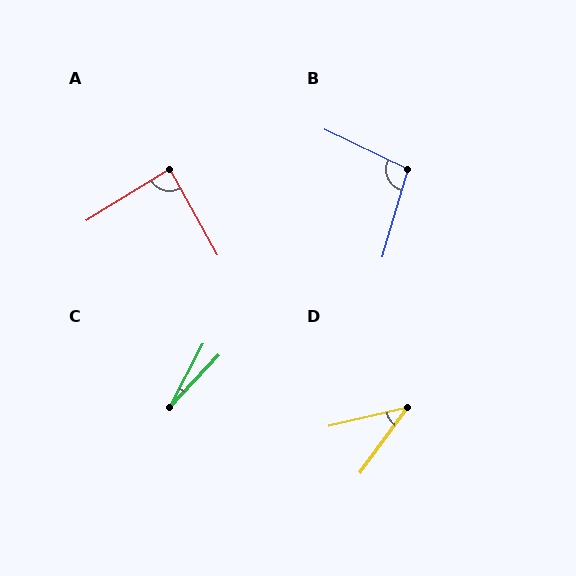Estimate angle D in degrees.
Approximately 41 degrees.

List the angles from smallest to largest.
C (15°), D (41°), A (88°), B (100°).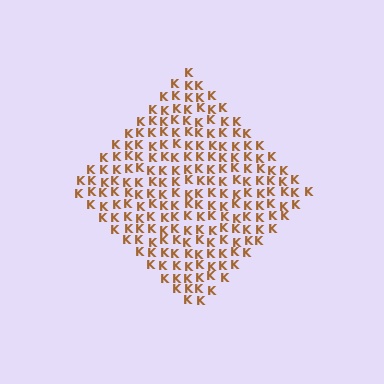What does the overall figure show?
The overall figure shows a diamond.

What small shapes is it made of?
It is made of small letter K's.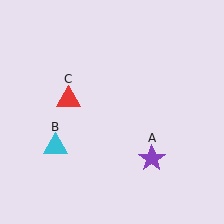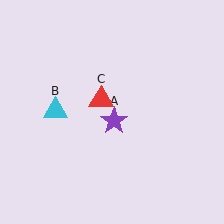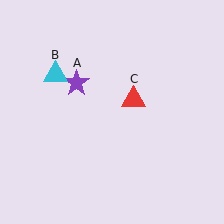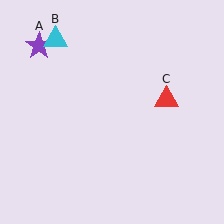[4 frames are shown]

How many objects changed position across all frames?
3 objects changed position: purple star (object A), cyan triangle (object B), red triangle (object C).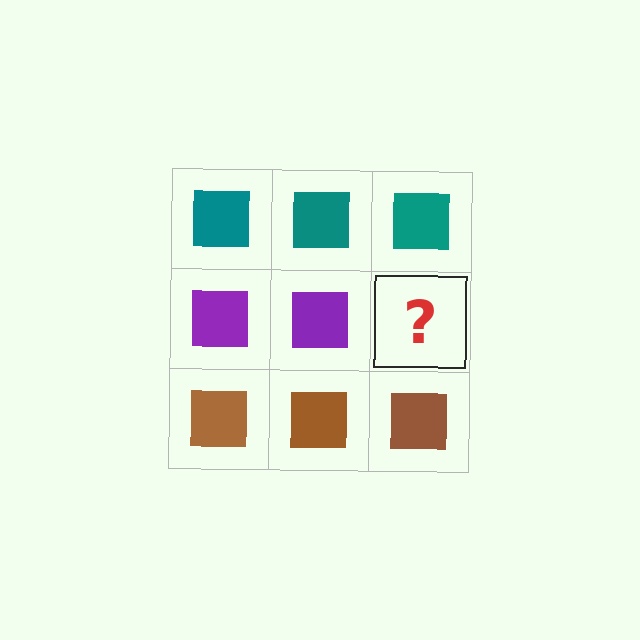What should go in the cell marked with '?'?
The missing cell should contain a purple square.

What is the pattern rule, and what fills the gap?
The rule is that each row has a consistent color. The gap should be filled with a purple square.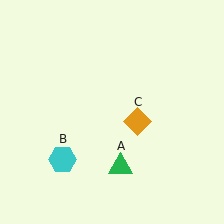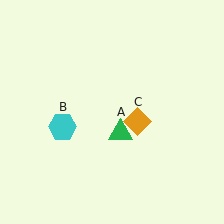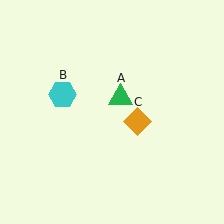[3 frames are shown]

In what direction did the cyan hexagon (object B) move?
The cyan hexagon (object B) moved up.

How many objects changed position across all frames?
2 objects changed position: green triangle (object A), cyan hexagon (object B).